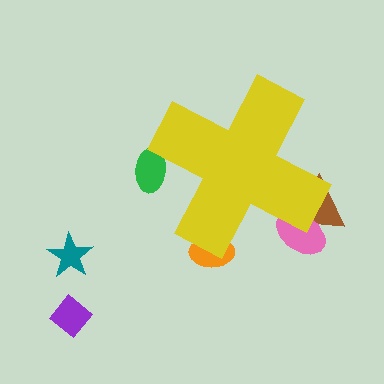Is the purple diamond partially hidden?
No, the purple diamond is fully visible.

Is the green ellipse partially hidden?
Yes, the green ellipse is partially hidden behind the yellow cross.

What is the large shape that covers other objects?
A yellow cross.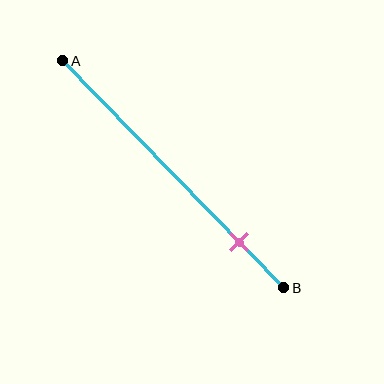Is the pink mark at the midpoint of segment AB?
No, the mark is at about 80% from A, not at the 50% midpoint.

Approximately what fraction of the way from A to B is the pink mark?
The pink mark is approximately 80% of the way from A to B.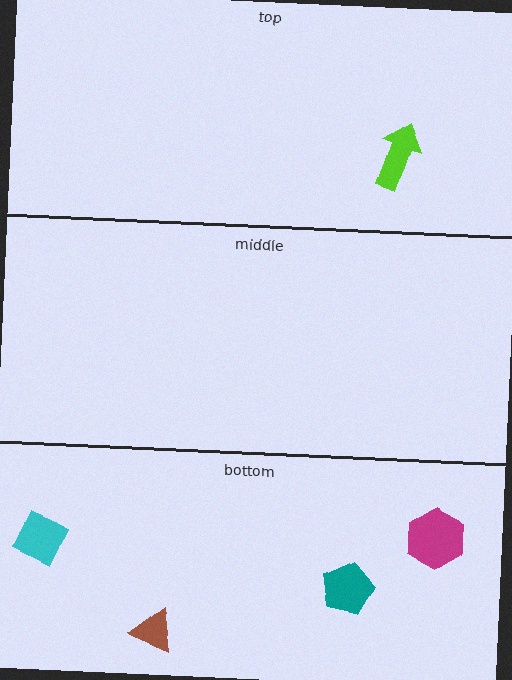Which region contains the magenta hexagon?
The bottom region.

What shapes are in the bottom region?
The teal pentagon, the magenta hexagon, the brown triangle, the cyan diamond.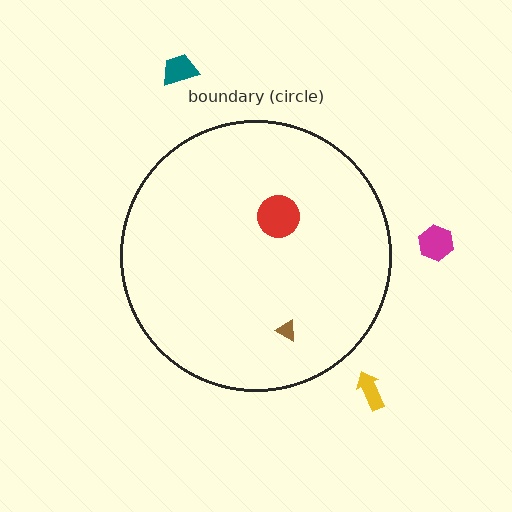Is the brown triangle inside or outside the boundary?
Inside.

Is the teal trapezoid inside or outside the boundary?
Outside.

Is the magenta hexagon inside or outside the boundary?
Outside.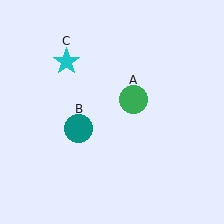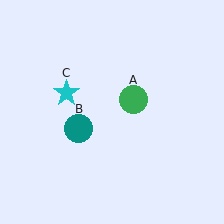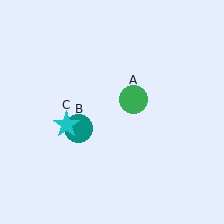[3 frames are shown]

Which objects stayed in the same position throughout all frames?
Green circle (object A) and teal circle (object B) remained stationary.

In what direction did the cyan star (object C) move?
The cyan star (object C) moved down.